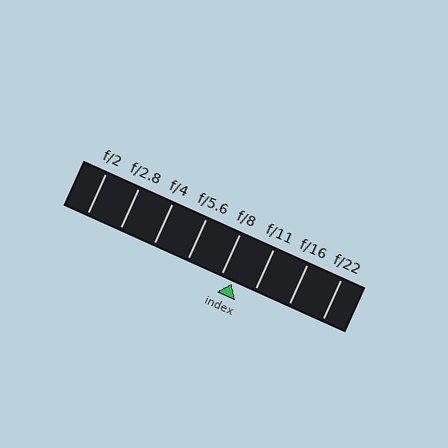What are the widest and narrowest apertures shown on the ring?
The widest aperture shown is f/2 and the narrowest is f/22.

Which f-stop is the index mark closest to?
The index mark is closest to f/8.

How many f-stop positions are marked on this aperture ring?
There are 8 f-stop positions marked.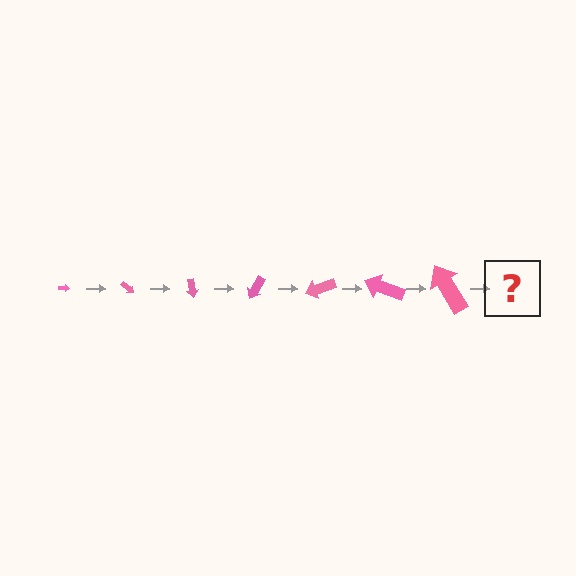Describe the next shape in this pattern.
It should be an arrow, larger than the previous one and rotated 280 degrees from the start.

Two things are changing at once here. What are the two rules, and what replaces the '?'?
The two rules are that the arrow grows larger each step and it rotates 40 degrees each step. The '?' should be an arrow, larger than the previous one and rotated 280 degrees from the start.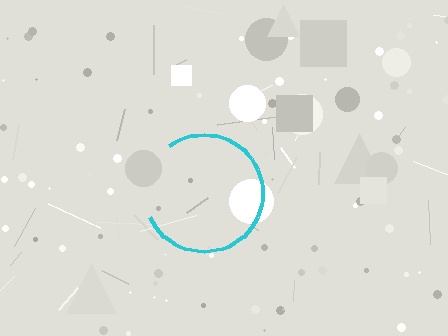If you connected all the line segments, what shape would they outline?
They would outline a circle.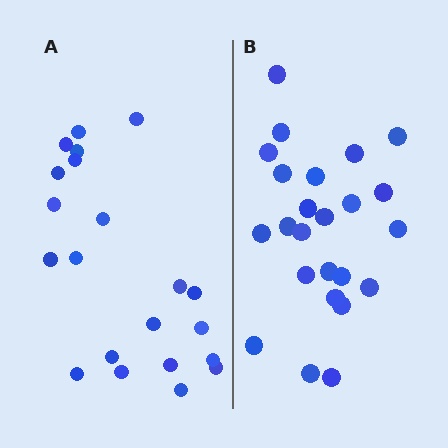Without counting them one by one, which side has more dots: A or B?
Region B (the right region) has more dots.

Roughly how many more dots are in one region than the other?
Region B has just a few more — roughly 2 or 3 more dots than region A.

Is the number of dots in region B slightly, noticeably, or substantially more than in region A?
Region B has only slightly more — the two regions are fairly close. The ratio is roughly 1.1 to 1.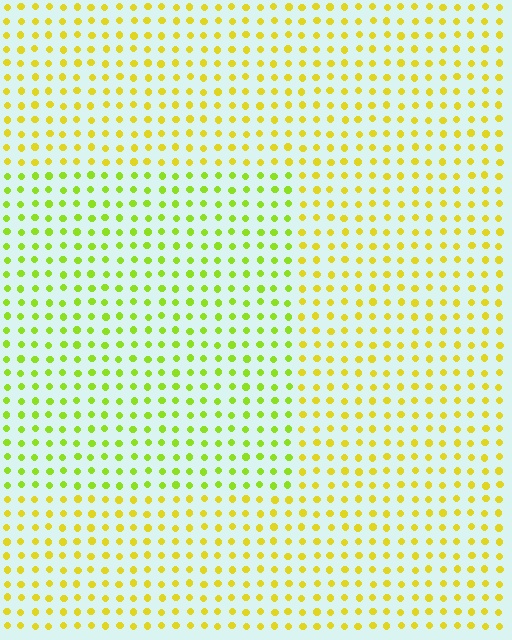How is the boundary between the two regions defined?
The boundary is defined purely by a slight shift in hue (about 30 degrees). Spacing, size, and orientation are identical on both sides.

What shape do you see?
I see a rectangle.